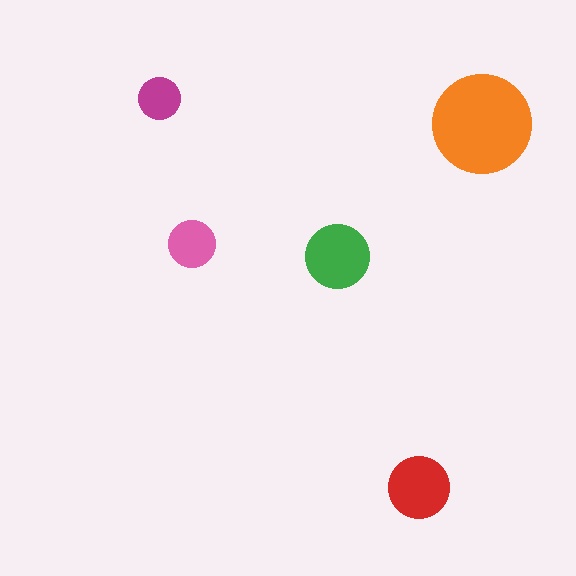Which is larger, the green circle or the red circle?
The green one.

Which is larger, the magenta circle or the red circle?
The red one.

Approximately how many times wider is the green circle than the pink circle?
About 1.5 times wider.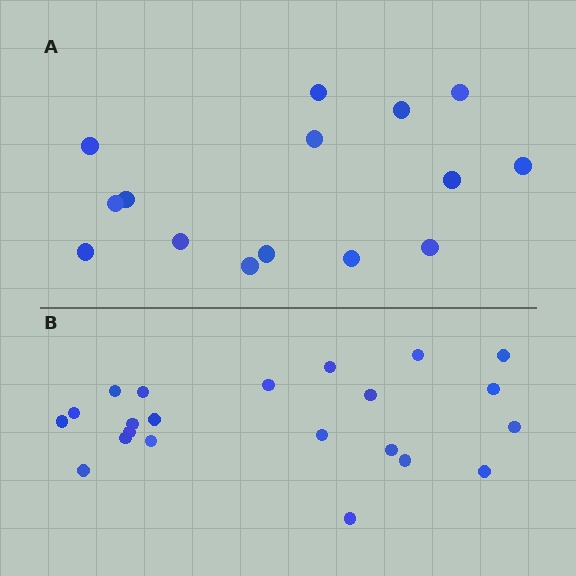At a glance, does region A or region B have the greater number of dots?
Region B (the bottom region) has more dots.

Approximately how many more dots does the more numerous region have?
Region B has roughly 8 or so more dots than region A.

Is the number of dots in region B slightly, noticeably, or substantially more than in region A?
Region B has substantially more. The ratio is roughly 1.5 to 1.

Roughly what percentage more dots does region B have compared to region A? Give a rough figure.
About 45% more.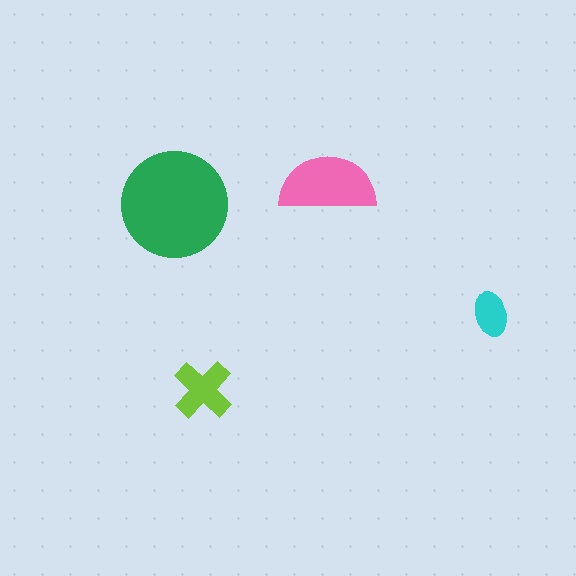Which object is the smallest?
The cyan ellipse.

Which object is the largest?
The green circle.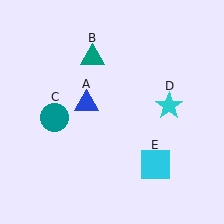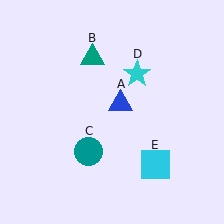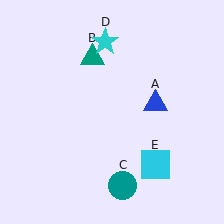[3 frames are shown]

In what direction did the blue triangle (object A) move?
The blue triangle (object A) moved right.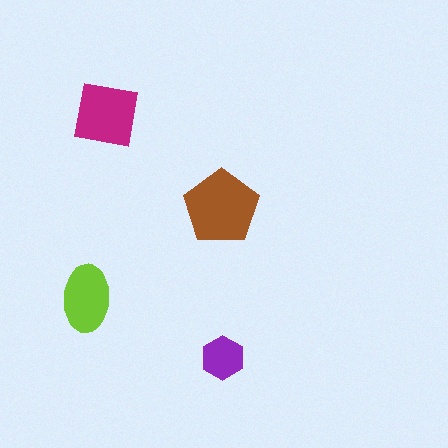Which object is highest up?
The magenta square is topmost.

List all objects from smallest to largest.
The purple hexagon, the lime ellipse, the magenta square, the brown pentagon.